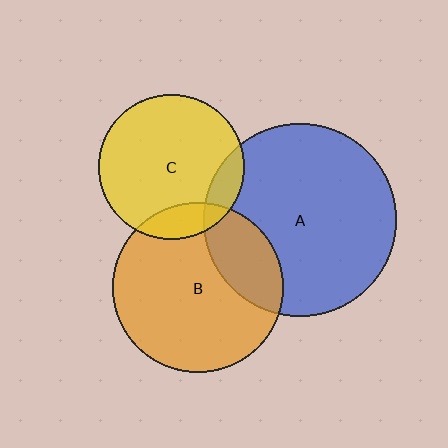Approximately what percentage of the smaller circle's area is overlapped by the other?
Approximately 15%.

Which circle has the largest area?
Circle A (blue).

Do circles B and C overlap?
Yes.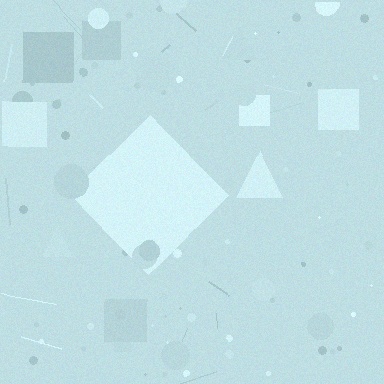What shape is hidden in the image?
A diamond is hidden in the image.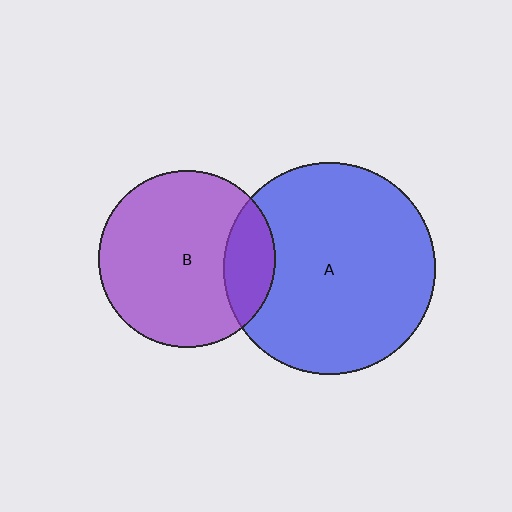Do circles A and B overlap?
Yes.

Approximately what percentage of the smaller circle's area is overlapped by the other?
Approximately 20%.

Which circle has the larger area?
Circle A (blue).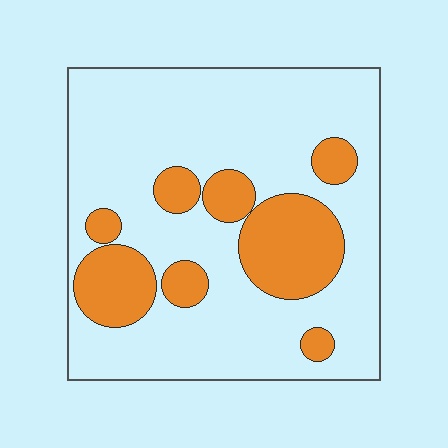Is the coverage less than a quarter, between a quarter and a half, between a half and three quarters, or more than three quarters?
Less than a quarter.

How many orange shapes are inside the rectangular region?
8.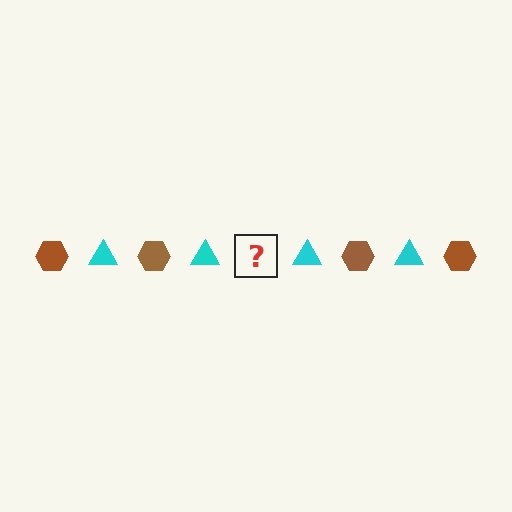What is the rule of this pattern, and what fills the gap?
The rule is that the pattern alternates between brown hexagon and cyan triangle. The gap should be filled with a brown hexagon.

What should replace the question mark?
The question mark should be replaced with a brown hexagon.